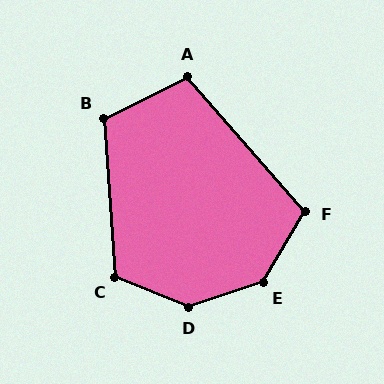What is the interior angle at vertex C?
Approximately 116 degrees (obtuse).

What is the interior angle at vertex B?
Approximately 112 degrees (obtuse).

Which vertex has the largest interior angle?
D, at approximately 140 degrees.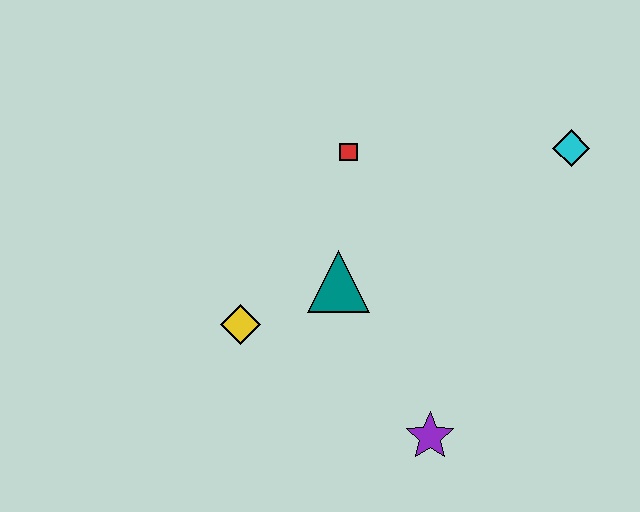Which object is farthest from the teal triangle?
The cyan diamond is farthest from the teal triangle.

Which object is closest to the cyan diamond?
The red square is closest to the cyan diamond.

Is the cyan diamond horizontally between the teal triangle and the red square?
No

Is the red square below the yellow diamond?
No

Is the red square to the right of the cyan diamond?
No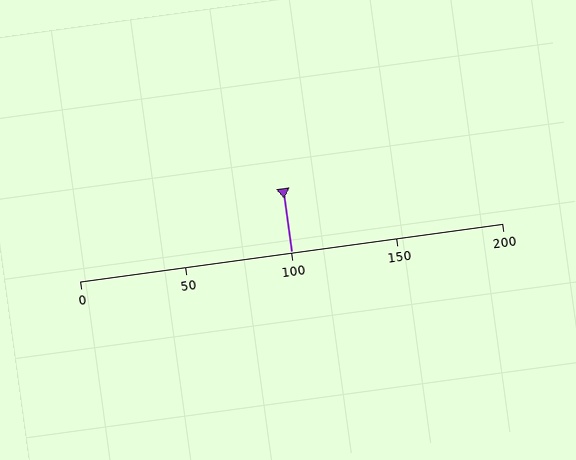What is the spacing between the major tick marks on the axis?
The major ticks are spaced 50 apart.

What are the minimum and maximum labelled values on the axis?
The axis runs from 0 to 200.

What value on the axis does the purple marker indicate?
The marker indicates approximately 100.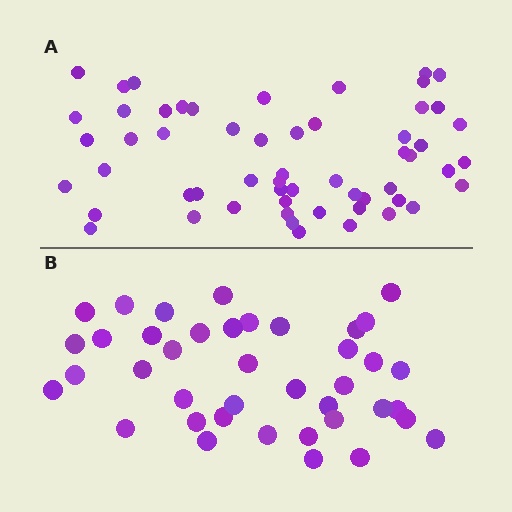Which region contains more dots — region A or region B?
Region A (the top region) has more dots.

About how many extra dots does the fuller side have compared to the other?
Region A has approximately 15 more dots than region B.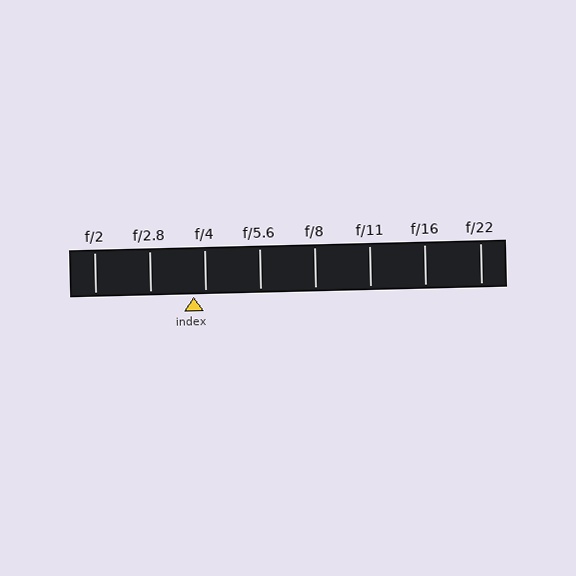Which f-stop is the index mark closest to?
The index mark is closest to f/4.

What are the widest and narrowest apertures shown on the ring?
The widest aperture shown is f/2 and the narrowest is f/22.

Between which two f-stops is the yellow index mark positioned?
The index mark is between f/2.8 and f/4.